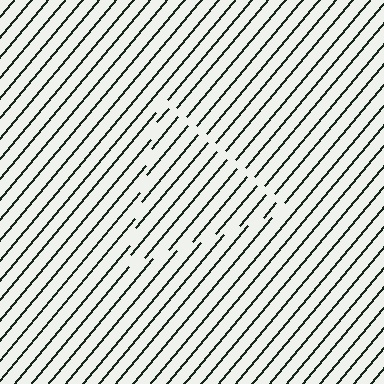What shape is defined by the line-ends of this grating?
An illusory triangle. The interior of the shape contains the same grating, shifted by half a period — the contour is defined by the phase discontinuity where line-ends from the inner and outer gratings abut.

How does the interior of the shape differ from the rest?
The interior of the shape contains the same grating, shifted by half a period — the contour is defined by the phase discontinuity where line-ends from the inner and outer gratings abut.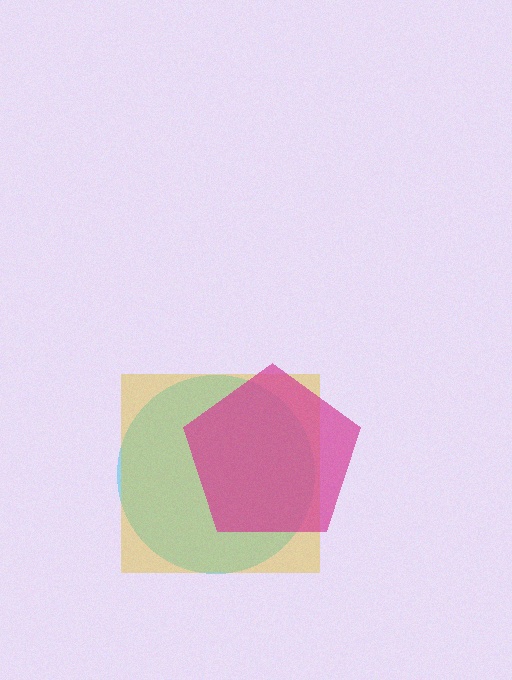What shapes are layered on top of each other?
The layered shapes are: a cyan circle, a yellow square, a magenta pentagon.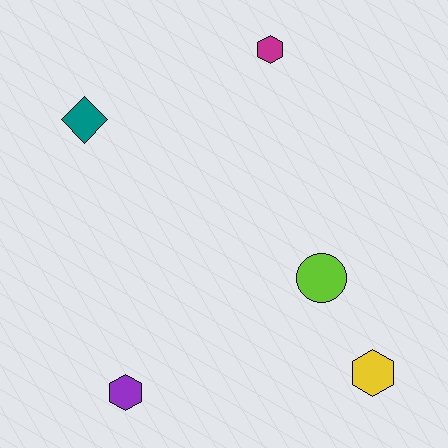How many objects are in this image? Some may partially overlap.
There are 5 objects.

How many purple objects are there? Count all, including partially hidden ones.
There is 1 purple object.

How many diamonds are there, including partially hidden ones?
There is 1 diamond.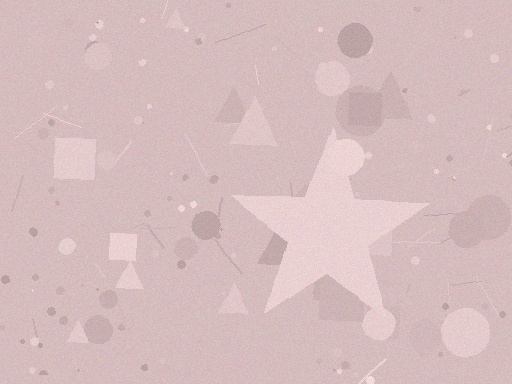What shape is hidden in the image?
A star is hidden in the image.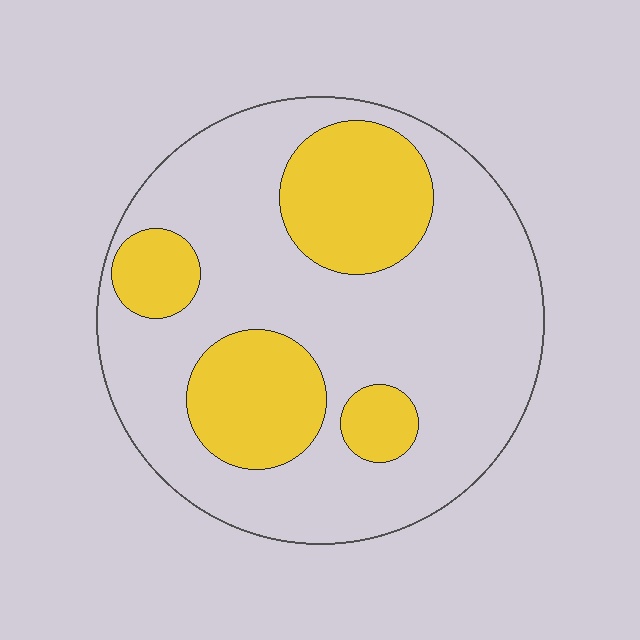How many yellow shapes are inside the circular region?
4.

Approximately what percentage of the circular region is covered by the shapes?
Approximately 30%.